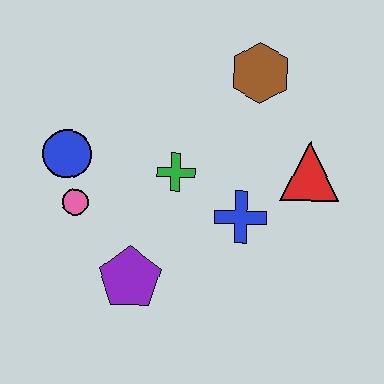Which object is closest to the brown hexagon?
The red triangle is closest to the brown hexagon.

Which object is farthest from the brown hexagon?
The purple pentagon is farthest from the brown hexagon.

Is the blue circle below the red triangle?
No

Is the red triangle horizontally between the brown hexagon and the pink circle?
No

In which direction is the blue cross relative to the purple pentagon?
The blue cross is to the right of the purple pentagon.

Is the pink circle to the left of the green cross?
Yes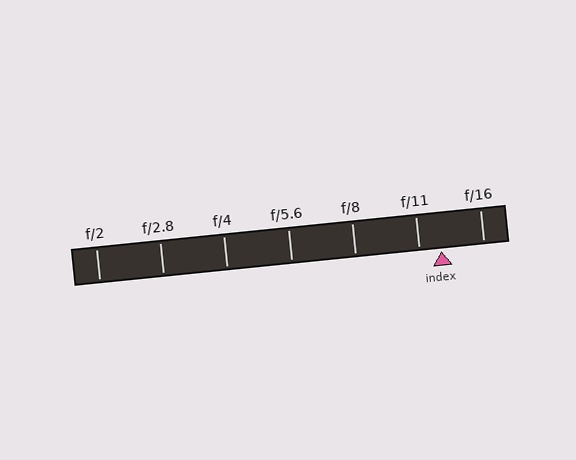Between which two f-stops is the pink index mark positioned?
The index mark is between f/11 and f/16.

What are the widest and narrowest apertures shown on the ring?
The widest aperture shown is f/2 and the narrowest is f/16.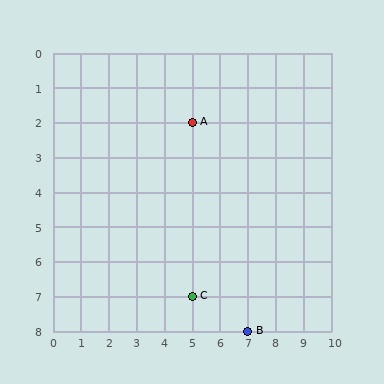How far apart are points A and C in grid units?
Points A and C are 5 rows apart.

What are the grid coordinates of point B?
Point B is at grid coordinates (7, 8).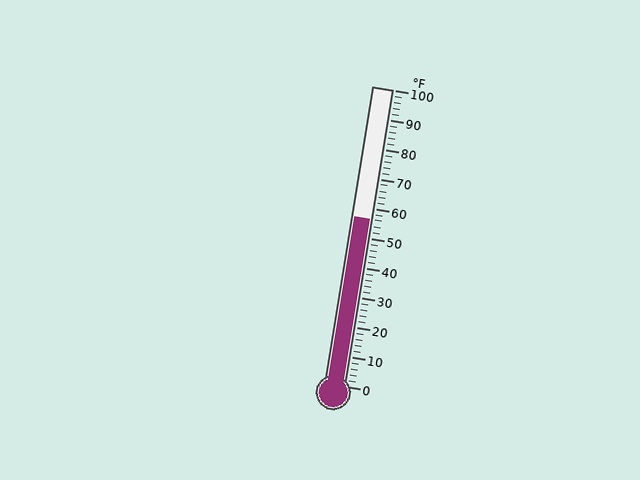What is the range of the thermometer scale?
The thermometer scale ranges from 0°F to 100°F.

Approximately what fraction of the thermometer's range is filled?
The thermometer is filled to approximately 55% of its range.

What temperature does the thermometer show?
The thermometer shows approximately 56°F.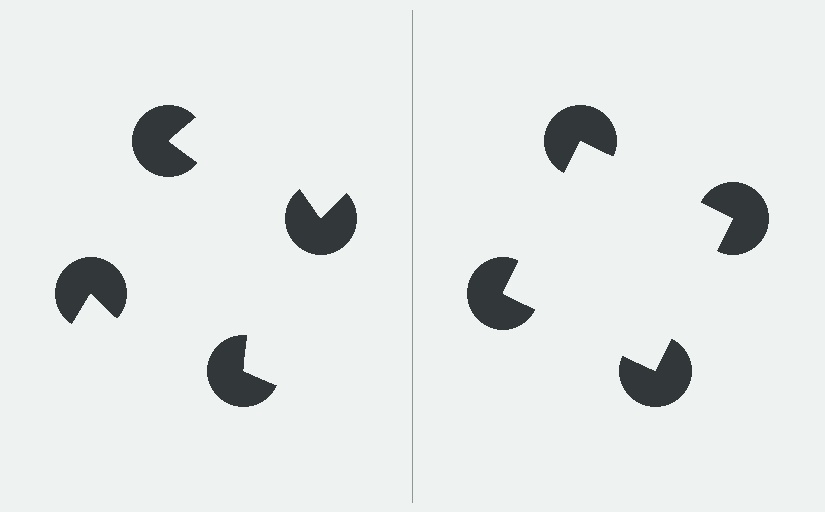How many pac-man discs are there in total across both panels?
8 — 4 on each side.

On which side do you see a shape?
An illusory square appears on the right side. On the left side the wedge cuts are rotated, so no coherent shape forms.